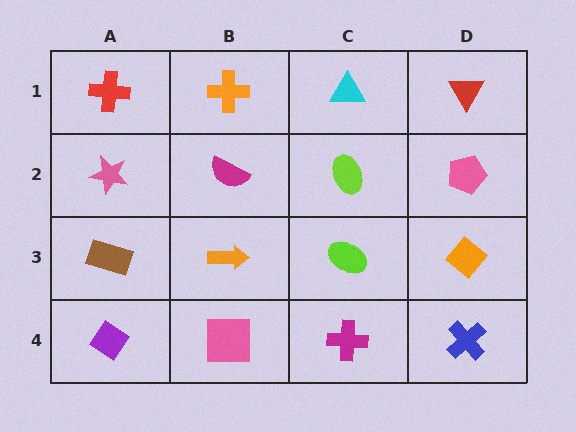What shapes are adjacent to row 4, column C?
A lime ellipse (row 3, column C), a pink square (row 4, column B), a blue cross (row 4, column D).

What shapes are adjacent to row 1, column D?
A pink pentagon (row 2, column D), a cyan triangle (row 1, column C).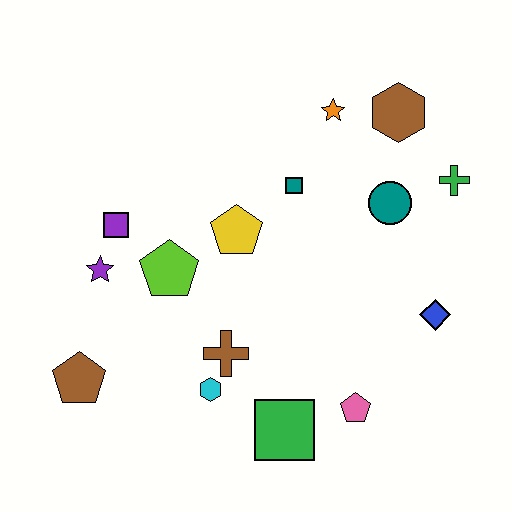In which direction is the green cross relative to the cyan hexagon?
The green cross is to the right of the cyan hexagon.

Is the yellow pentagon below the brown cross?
No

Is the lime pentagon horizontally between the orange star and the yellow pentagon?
No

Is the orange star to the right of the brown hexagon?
No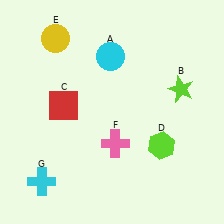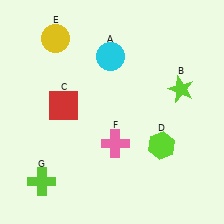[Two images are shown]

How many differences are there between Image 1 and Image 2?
There is 1 difference between the two images.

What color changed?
The cross (G) changed from cyan in Image 1 to lime in Image 2.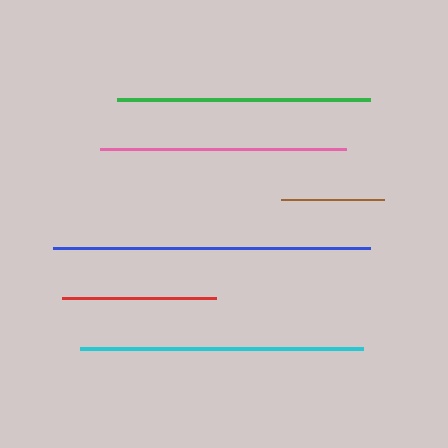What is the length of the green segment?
The green segment is approximately 253 pixels long.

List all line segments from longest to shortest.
From longest to shortest: blue, cyan, green, pink, red, brown.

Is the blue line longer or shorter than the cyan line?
The blue line is longer than the cyan line.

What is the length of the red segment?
The red segment is approximately 154 pixels long.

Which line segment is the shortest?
The brown line is the shortest at approximately 102 pixels.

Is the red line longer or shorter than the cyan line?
The cyan line is longer than the red line.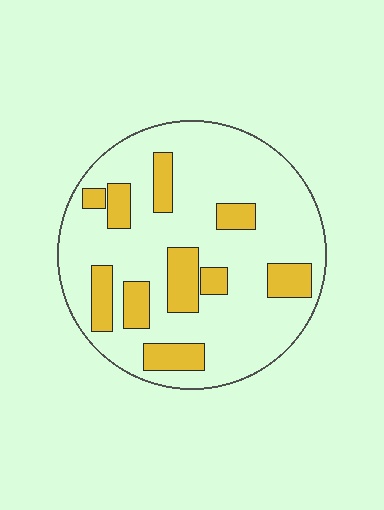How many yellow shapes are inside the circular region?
10.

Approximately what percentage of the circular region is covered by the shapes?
Approximately 25%.